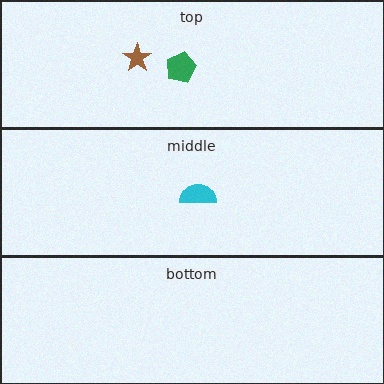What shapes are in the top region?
The brown star, the green pentagon.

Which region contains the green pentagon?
The top region.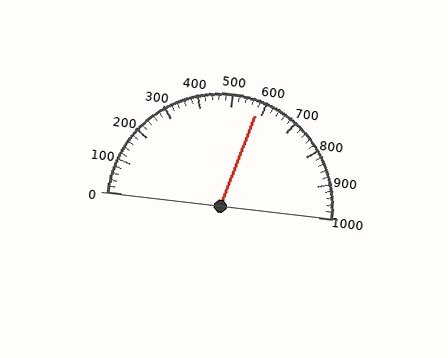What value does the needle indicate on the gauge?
The needle indicates approximately 580.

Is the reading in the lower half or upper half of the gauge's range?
The reading is in the upper half of the range (0 to 1000).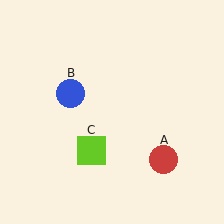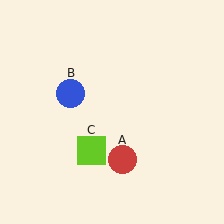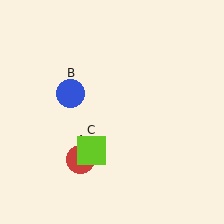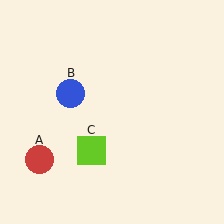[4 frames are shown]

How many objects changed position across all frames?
1 object changed position: red circle (object A).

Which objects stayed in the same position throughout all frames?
Blue circle (object B) and lime square (object C) remained stationary.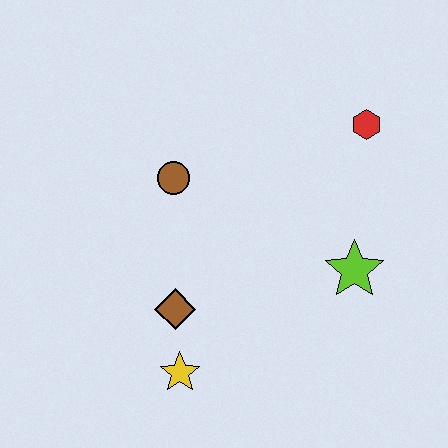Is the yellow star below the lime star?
Yes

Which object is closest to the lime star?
The red hexagon is closest to the lime star.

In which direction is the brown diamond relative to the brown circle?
The brown diamond is below the brown circle.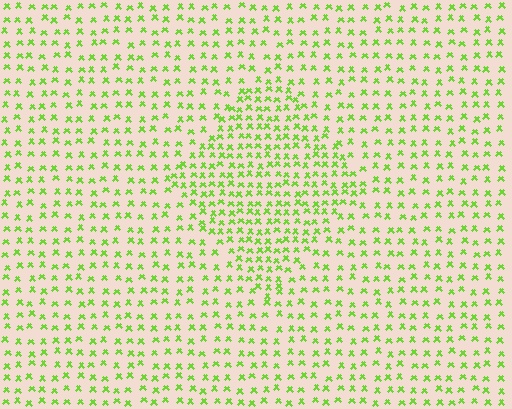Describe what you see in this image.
The image contains small lime elements arranged at two different densities. A diamond-shaped region is visible where the elements are more densely packed than the surrounding area.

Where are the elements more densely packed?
The elements are more densely packed inside the diamond boundary.